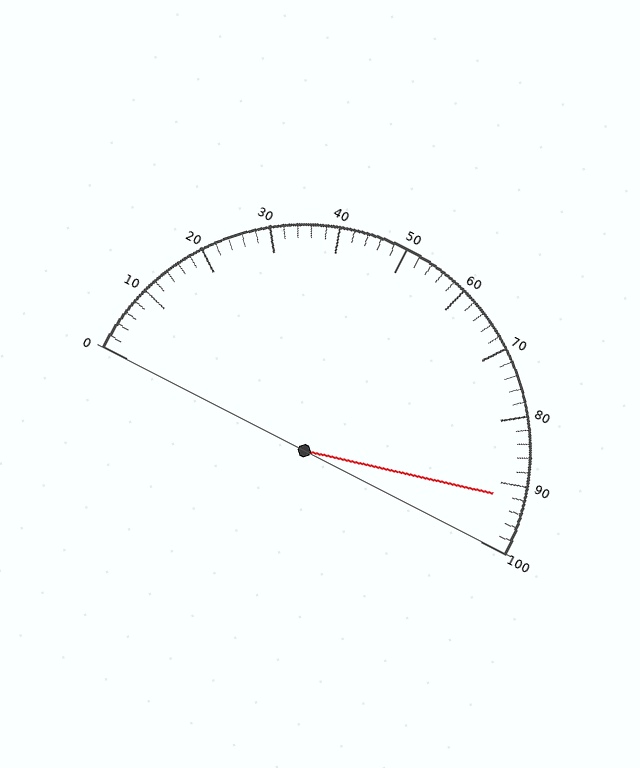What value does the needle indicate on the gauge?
The needle indicates approximately 92.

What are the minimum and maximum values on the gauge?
The gauge ranges from 0 to 100.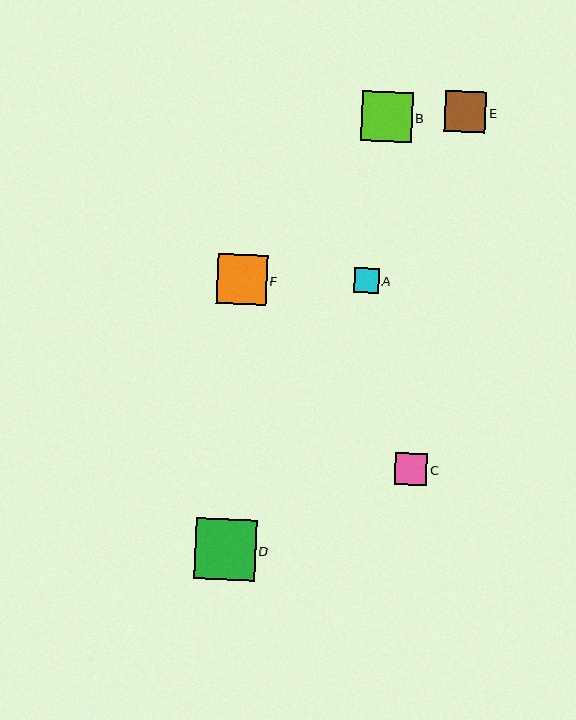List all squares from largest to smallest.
From largest to smallest: D, B, F, E, C, A.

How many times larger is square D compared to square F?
Square D is approximately 1.2 times the size of square F.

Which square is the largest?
Square D is the largest with a size of approximately 61 pixels.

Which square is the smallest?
Square A is the smallest with a size of approximately 24 pixels.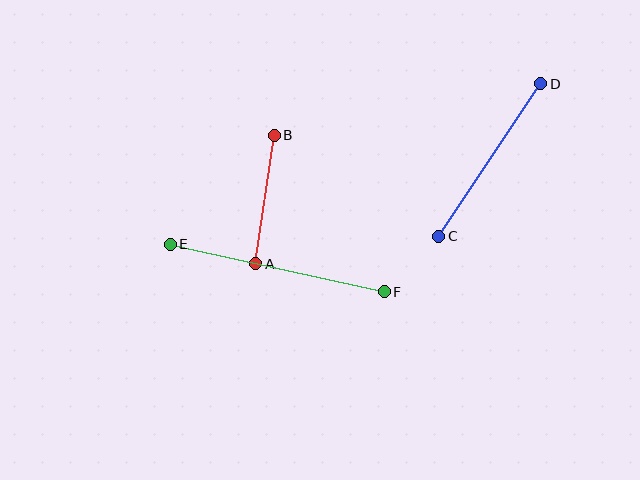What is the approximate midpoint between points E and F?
The midpoint is at approximately (277, 268) pixels.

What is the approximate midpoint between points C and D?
The midpoint is at approximately (490, 160) pixels.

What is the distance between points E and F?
The distance is approximately 219 pixels.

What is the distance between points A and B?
The distance is approximately 130 pixels.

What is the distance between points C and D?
The distance is approximately 184 pixels.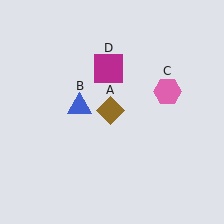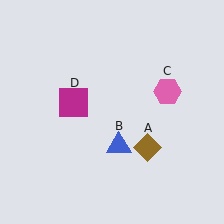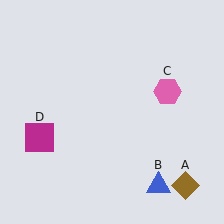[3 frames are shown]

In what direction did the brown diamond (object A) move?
The brown diamond (object A) moved down and to the right.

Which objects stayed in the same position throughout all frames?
Pink hexagon (object C) remained stationary.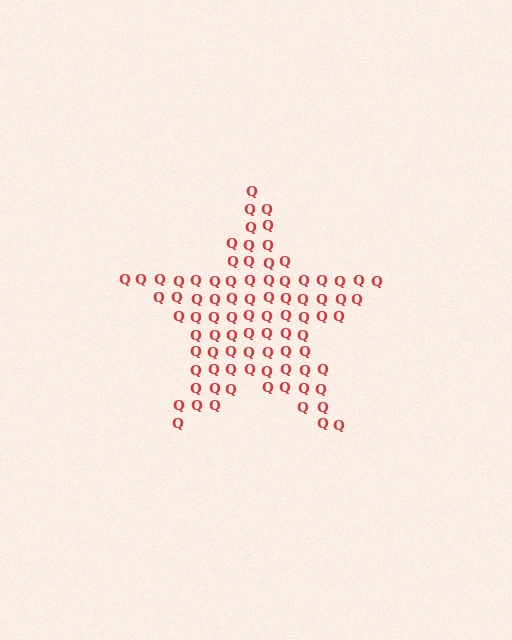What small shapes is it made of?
It is made of small letter Q's.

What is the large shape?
The large shape is a star.